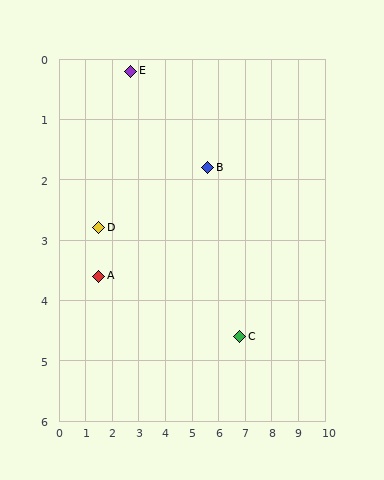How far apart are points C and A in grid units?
Points C and A are about 5.4 grid units apart.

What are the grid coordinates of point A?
Point A is at approximately (1.5, 3.6).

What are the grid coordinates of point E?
Point E is at approximately (2.7, 0.2).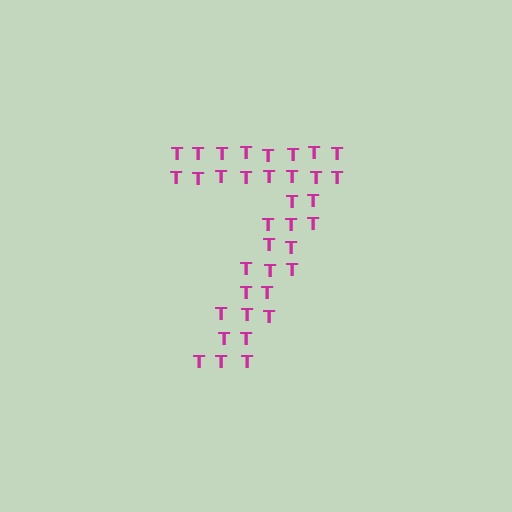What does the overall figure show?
The overall figure shows the digit 7.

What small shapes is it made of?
It is made of small letter T's.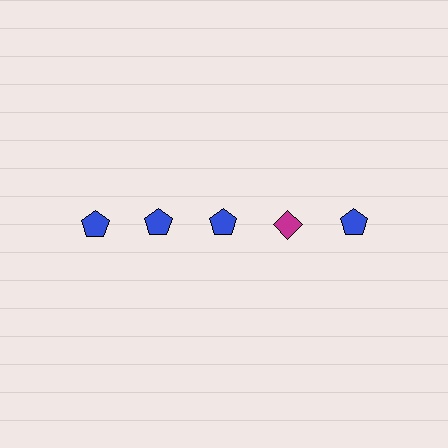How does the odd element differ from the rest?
It differs in both color (magenta instead of blue) and shape (diamond instead of pentagon).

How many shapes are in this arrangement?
There are 5 shapes arranged in a grid pattern.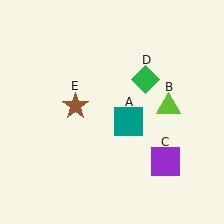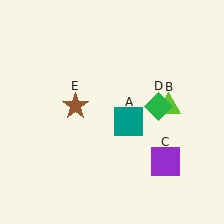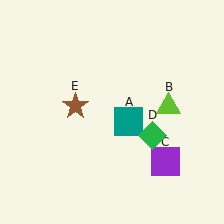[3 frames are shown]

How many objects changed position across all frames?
1 object changed position: green diamond (object D).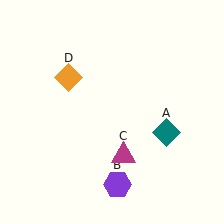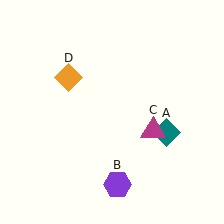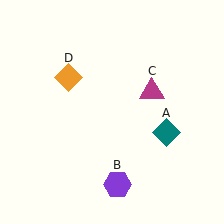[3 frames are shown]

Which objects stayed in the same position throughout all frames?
Teal diamond (object A) and purple hexagon (object B) and orange diamond (object D) remained stationary.